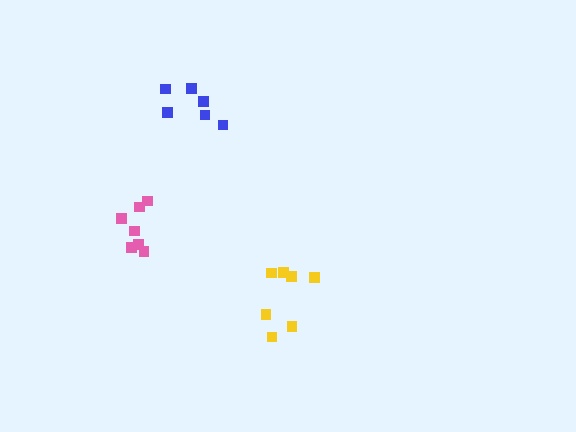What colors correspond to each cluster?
The clusters are colored: pink, blue, yellow.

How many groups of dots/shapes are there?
There are 3 groups.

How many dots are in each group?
Group 1: 7 dots, Group 2: 6 dots, Group 3: 7 dots (20 total).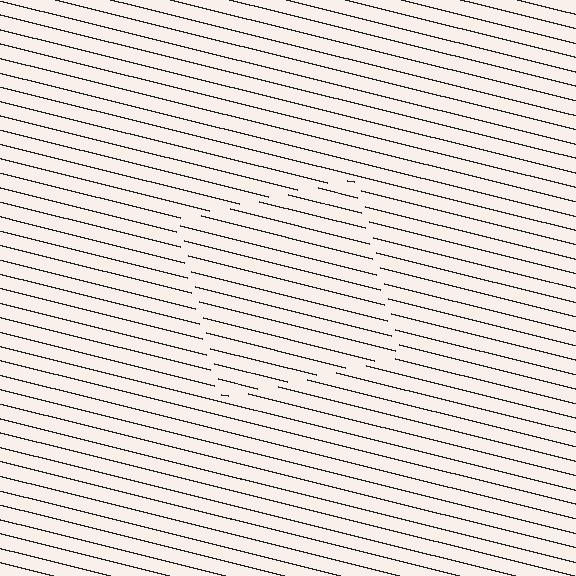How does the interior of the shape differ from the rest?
The interior of the shape contains the same grating, shifted by half a period — the contour is defined by the phase discontinuity where line-ends from the inner and outer gratings abut.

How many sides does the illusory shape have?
4 sides — the line-ends trace a square.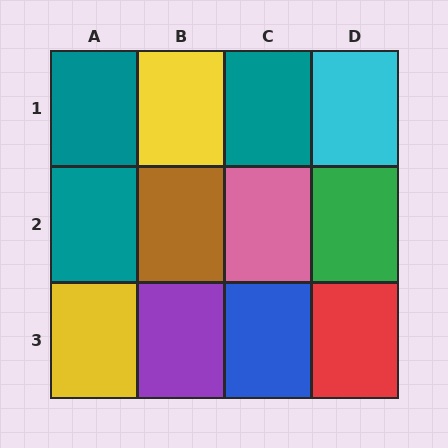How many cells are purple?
1 cell is purple.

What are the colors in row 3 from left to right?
Yellow, purple, blue, red.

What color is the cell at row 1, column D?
Cyan.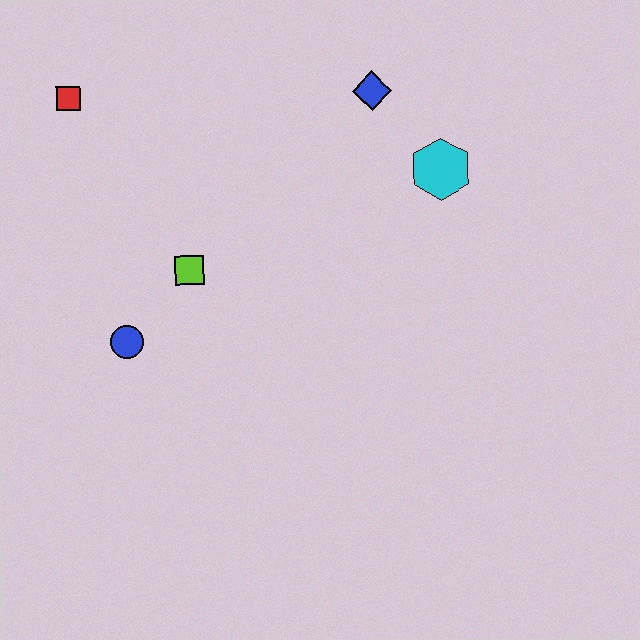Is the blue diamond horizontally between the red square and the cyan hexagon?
Yes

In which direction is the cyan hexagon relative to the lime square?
The cyan hexagon is to the right of the lime square.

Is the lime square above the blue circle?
Yes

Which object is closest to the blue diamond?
The cyan hexagon is closest to the blue diamond.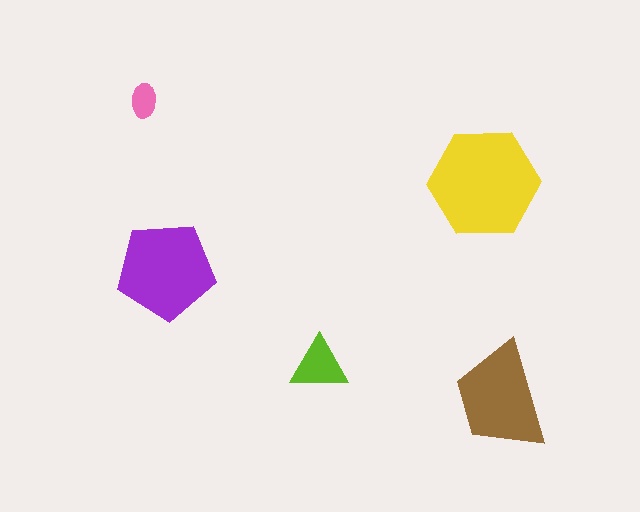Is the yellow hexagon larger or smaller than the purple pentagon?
Larger.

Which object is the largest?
The yellow hexagon.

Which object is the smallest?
The pink ellipse.